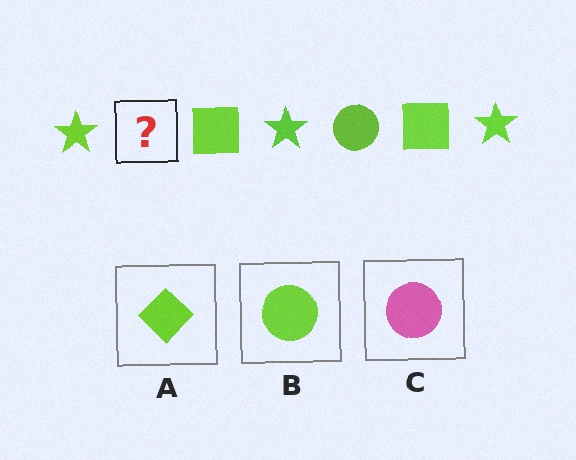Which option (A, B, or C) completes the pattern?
B.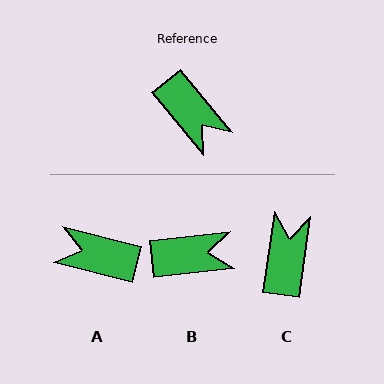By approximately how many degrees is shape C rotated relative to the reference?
Approximately 133 degrees counter-clockwise.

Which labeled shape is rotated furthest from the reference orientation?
A, about 143 degrees away.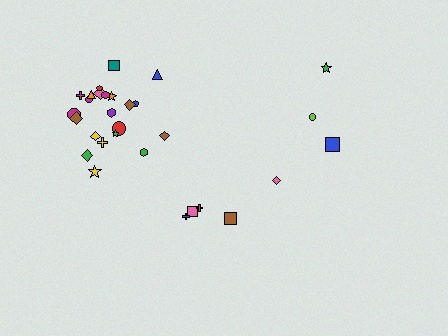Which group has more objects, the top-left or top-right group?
The top-left group.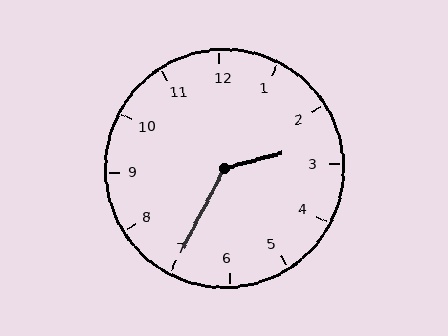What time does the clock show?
2:35.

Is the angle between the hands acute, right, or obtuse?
It is obtuse.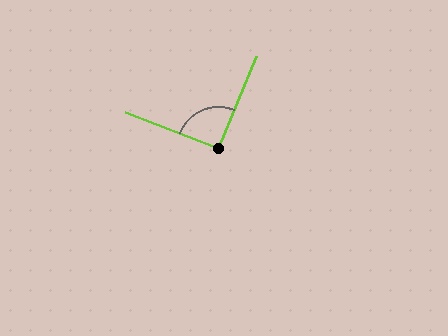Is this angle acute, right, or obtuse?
It is approximately a right angle.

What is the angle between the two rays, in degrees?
Approximately 91 degrees.